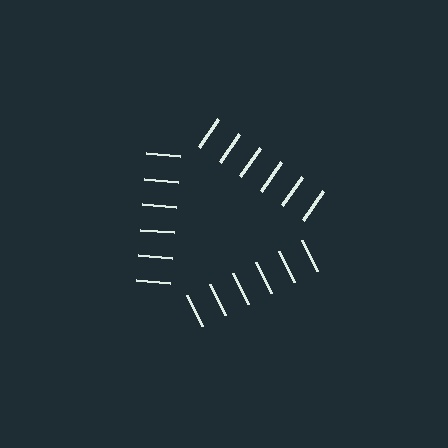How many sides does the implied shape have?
3 sides — the line-ends trace a triangle.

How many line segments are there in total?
18 — 6 along each of the 3 edges.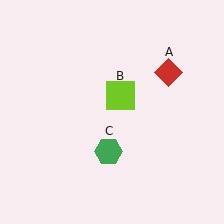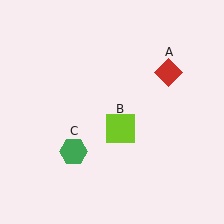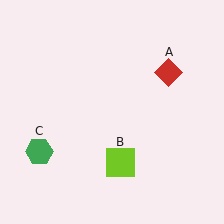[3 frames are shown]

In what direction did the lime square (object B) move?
The lime square (object B) moved down.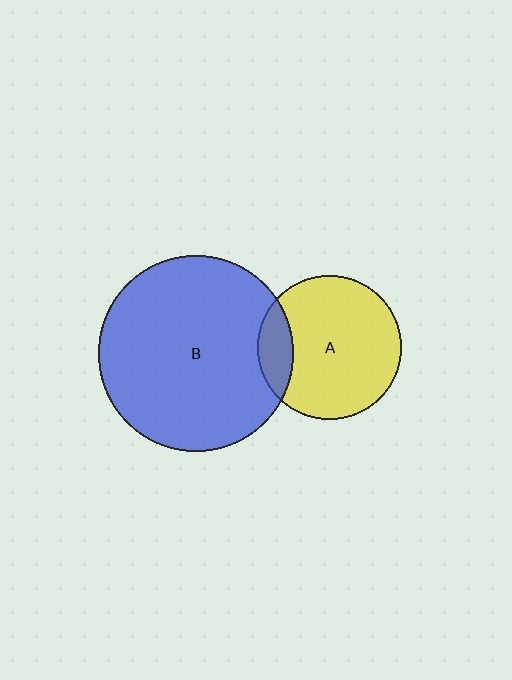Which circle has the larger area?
Circle B (blue).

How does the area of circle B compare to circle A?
Approximately 1.9 times.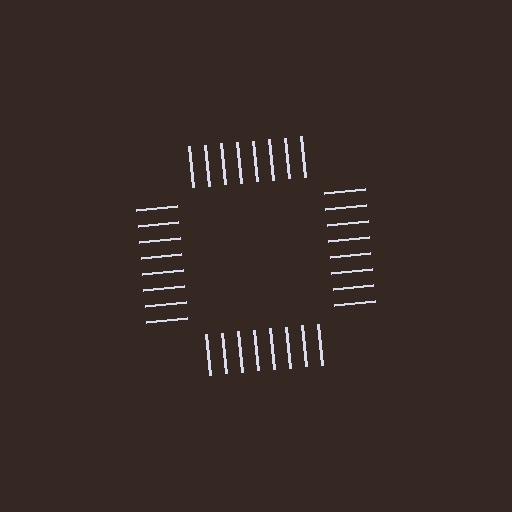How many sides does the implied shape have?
4 sides — the line-ends trace a square.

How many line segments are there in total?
32 — 8 along each of the 4 edges.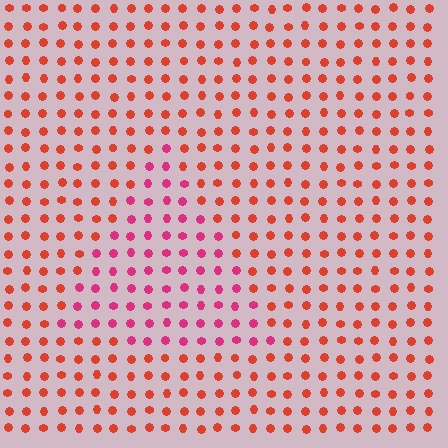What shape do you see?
I see a triangle.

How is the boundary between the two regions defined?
The boundary is defined purely by a slight shift in hue (about 35 degrees). Spacing, size, and orientation are identical on both sides.